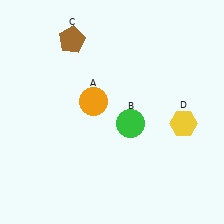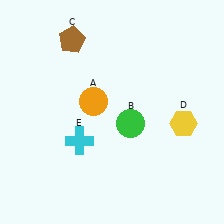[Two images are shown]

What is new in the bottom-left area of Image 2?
A cyan cross (E) was added in the bottom-left area of Image 2.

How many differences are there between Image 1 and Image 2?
There is 1 difference between the two images.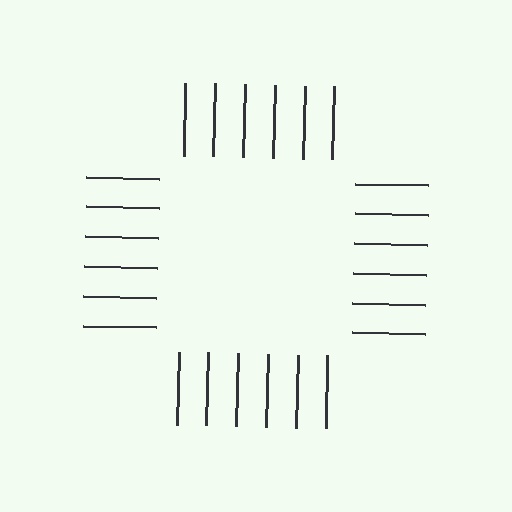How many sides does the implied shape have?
4 sides — the line-ends trace a square.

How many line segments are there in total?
24 — 6 along each of the 4 edges.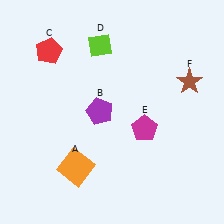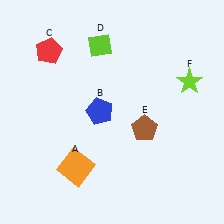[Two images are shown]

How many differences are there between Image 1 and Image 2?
There are 3 differences between the two images.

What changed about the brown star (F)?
In Image 1, F is brown. In Image 2, it changed to lime.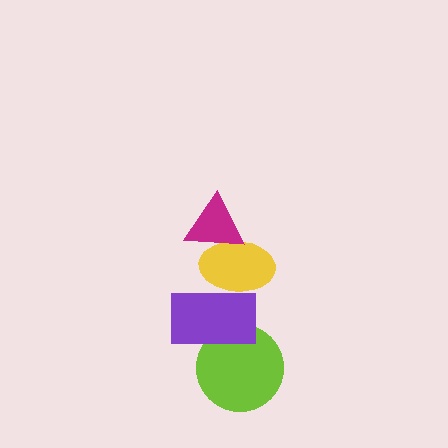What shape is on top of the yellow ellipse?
The magenta triangle is on top of the yellow ellipse.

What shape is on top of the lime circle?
The purple rectangle is on top of the lime circle.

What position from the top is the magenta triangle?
The magenta triangle is 1st from the top.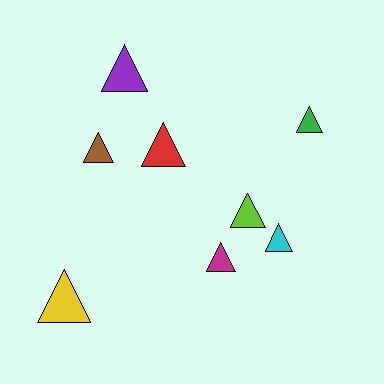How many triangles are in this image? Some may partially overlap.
There are 8 triangles.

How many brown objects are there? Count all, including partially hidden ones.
There is 1 brown object.